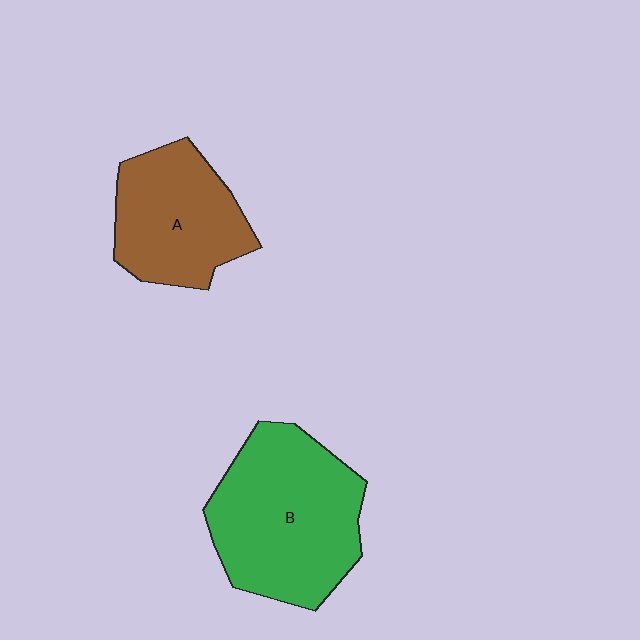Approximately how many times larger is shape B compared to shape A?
Approximately 1.4 times.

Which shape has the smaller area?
Shape A (brown).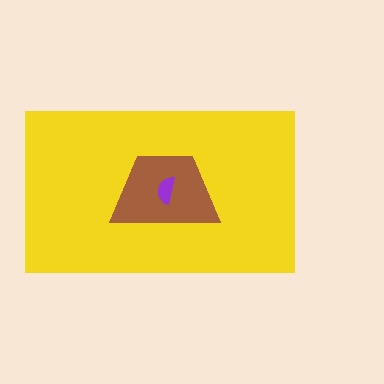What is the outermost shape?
The yellow rectangle.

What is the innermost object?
The purple semicircle.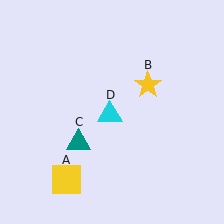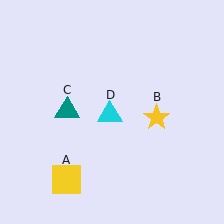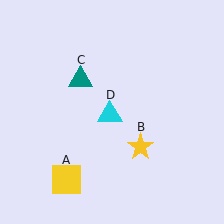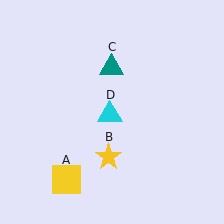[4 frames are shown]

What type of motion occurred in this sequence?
The yellow star (object B), teal triangle (object C) rotated clockwise around the center of the scene.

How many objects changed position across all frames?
2 objects changed position: yellow star (object B), teal triangle (object C).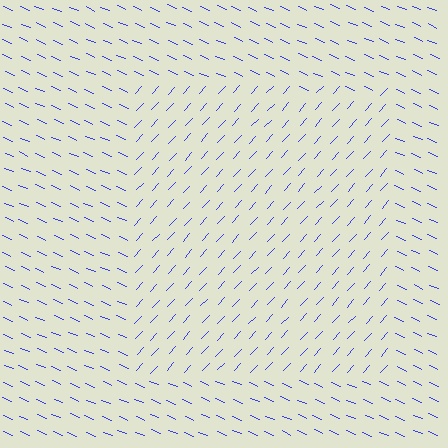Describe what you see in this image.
The image is filled with small blue line segments. A rectangle region in the image has lines oriented differently from the surrounding lines, creating a visible texture boundary.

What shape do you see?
I see a rectangle.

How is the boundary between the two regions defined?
The boundary is defined purely by a change in line orientation (approximately 71 degrees difference). All lines are the same color and thickness.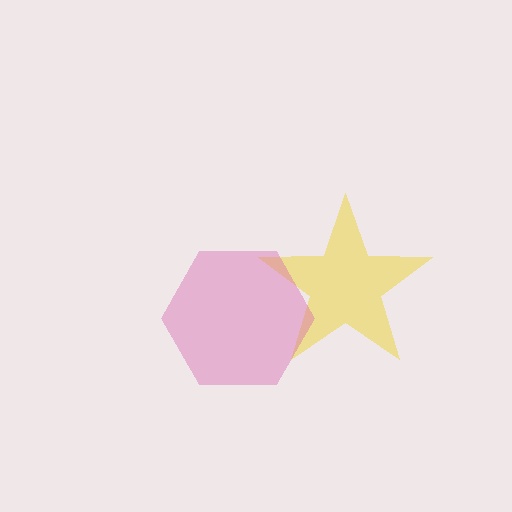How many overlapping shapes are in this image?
There are 2 overlapping shapes in the image.